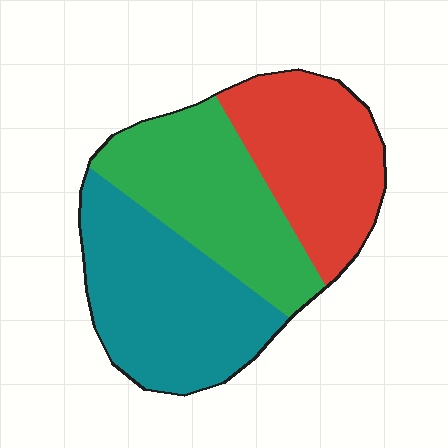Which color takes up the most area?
Teal, at roughly 35%.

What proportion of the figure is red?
Red takes up about one third (1/3) of the figure.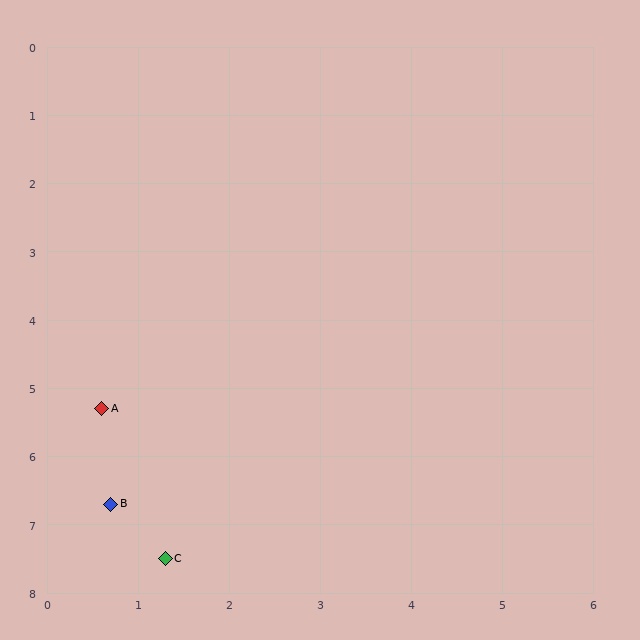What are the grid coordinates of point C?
Point C is at approximately (1.3, 7.5).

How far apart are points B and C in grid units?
Points B and C are about 1.0 grid units apart.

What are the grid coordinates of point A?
Point A is at approximately (0.6, 5.3).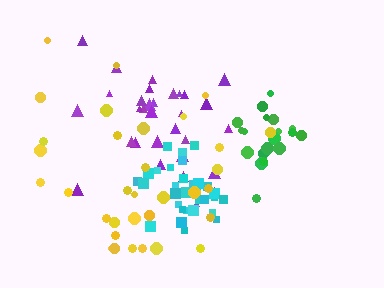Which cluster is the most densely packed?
Cyan.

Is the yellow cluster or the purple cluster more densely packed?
Purple.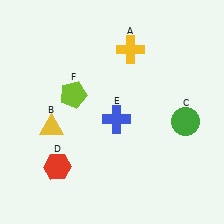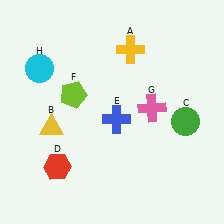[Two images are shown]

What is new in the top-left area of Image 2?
A cyan circle (H) was added in the top-left area of Image 2.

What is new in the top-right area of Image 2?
A pink cross (G) was added in the top-right area of Image 2.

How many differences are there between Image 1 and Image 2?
There are 2 differences between the two images.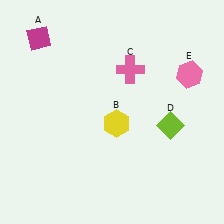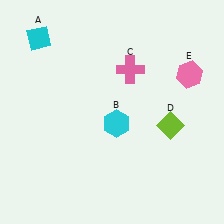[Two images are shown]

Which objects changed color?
A changed from magenta to cyan. B changed from yellow to cyan.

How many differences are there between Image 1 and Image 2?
There are 2 differences between the two images.